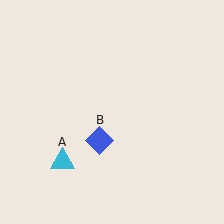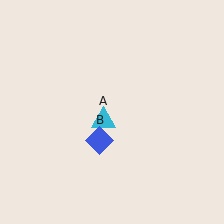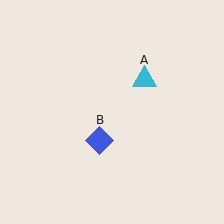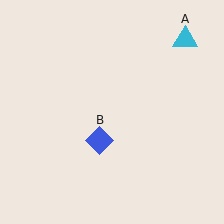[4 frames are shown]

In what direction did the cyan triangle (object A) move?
The cyan triangle (object A) moved up and to the right.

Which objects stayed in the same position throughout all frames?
Blue diamond (object B) remained stationary.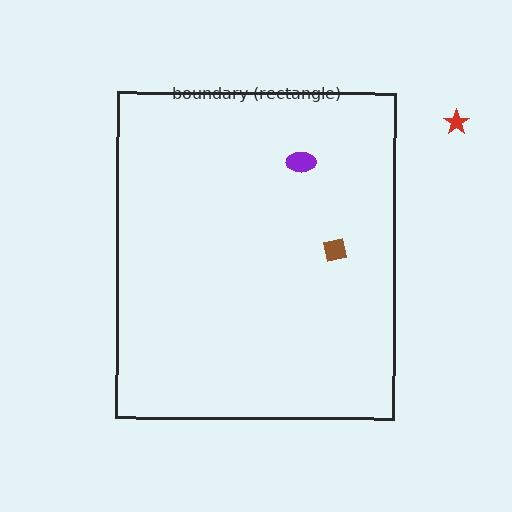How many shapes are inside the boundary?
2 inside, 1 outside.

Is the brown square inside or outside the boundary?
Inside.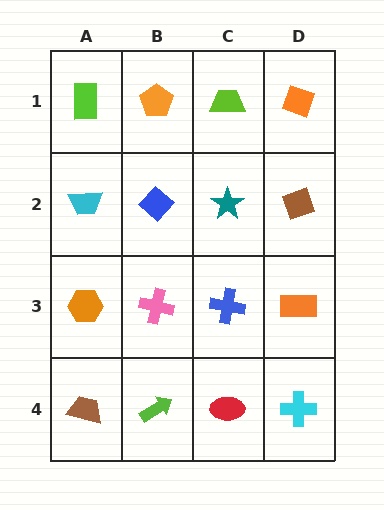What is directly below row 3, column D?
A cyan cross.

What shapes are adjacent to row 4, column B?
A pink cross (row 3, column B), a brown trapezoid (row 4, column A), a red ellipse (row 4, column C).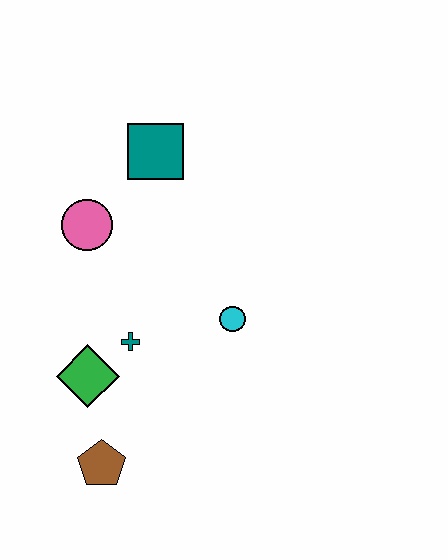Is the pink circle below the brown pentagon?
No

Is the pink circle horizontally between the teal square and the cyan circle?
No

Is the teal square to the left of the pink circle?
No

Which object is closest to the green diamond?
The teal cross is closest to the green diamond.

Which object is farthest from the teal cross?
The teal square is farthest from the teal cross.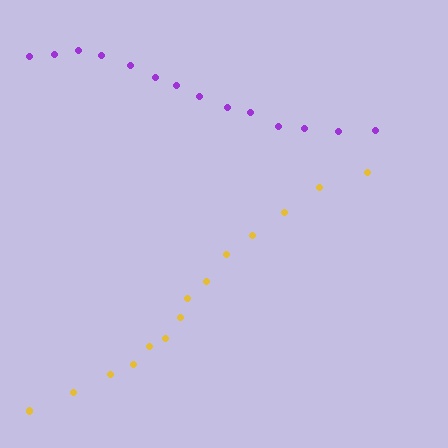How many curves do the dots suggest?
There are 2 distinct paths.